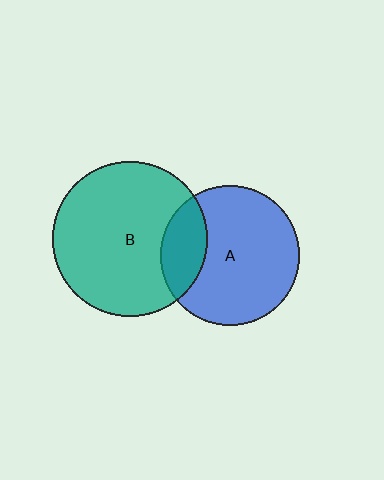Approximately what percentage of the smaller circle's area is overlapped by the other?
Approximately 20%.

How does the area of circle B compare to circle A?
Approximately 1.2 times.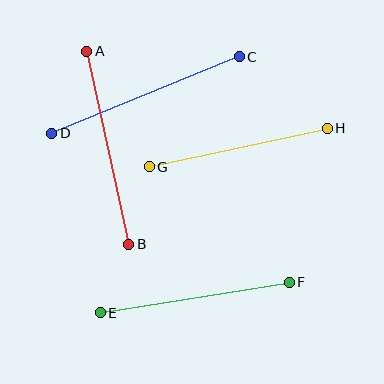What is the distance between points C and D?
The distance is approximately 202 pixels.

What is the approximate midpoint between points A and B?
The midpoint is at approximately (108, 148) pixels.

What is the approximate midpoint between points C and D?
The midpoint is at approximately (145, 95) pixels.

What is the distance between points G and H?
The distance is approximately 182 pixels.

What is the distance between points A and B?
The distance is approximately 197 pixels.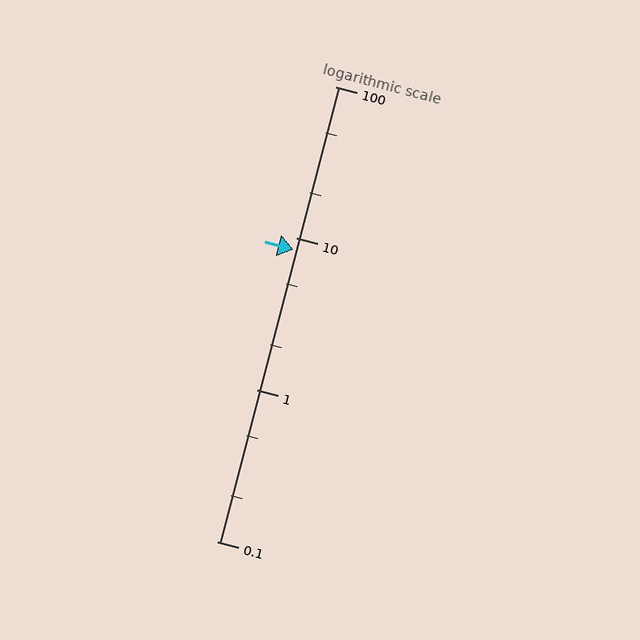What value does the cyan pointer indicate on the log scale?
The pointer indicates approximately 8.4.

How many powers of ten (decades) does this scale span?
The scale spans 3 decades, from 0.1 to 100.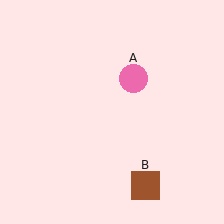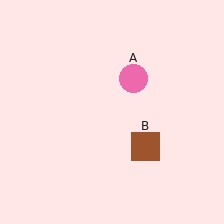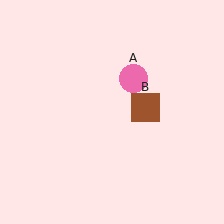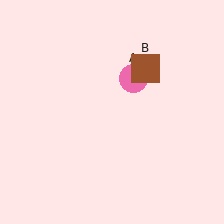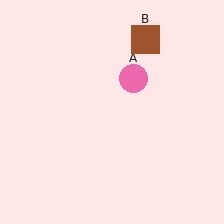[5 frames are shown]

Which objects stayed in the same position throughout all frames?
Pink circle (object A) remained stationary.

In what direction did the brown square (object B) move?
The brown square (object B) moved up.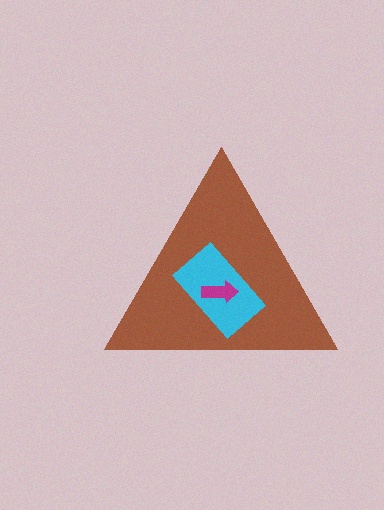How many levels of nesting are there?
3.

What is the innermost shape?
The magenta arrow.